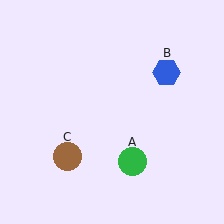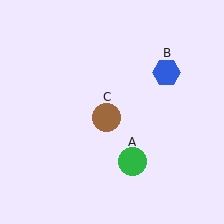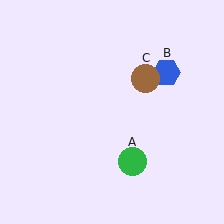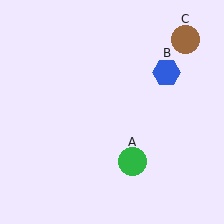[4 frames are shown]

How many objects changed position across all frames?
1 object changed position: brown circle (object C).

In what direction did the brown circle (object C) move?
The brown circle (object C) moved up and to the right.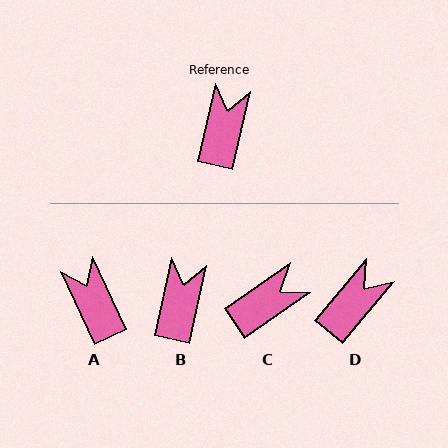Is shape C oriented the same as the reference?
No, it is off by about 43 degrees.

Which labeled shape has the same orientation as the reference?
B.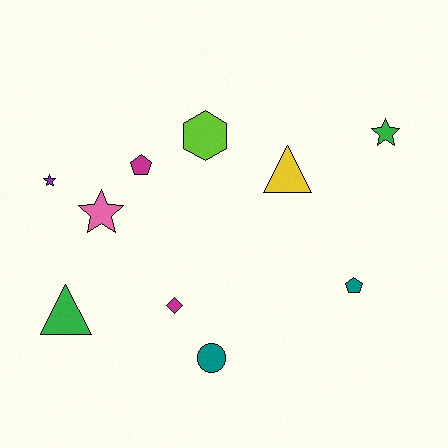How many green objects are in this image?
There are 2 green objects.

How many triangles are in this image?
There are 2 triangles.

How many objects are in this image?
There are 10 objects.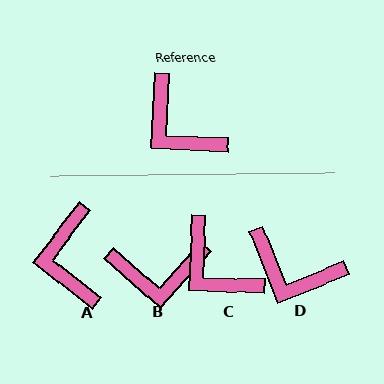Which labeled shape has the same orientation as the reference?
C.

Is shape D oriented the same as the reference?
No, it is off by about 24 degrees.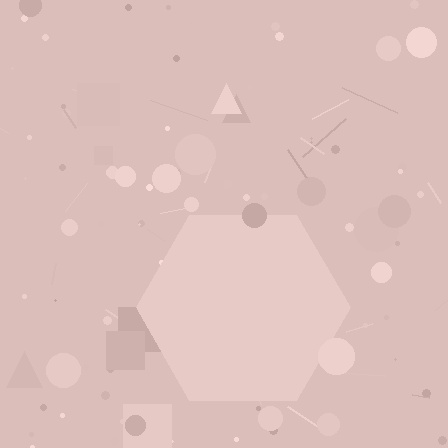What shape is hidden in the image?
A hexagon is hidden in the image.